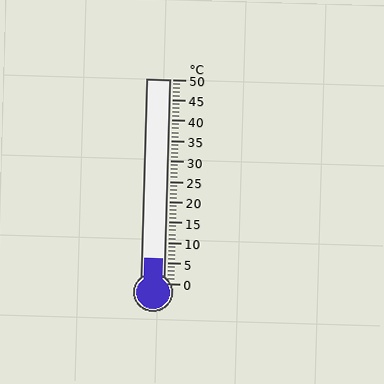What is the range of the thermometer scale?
The thermometer scale ranges from 0°C to 50°C.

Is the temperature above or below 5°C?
The temperature is above 5°C.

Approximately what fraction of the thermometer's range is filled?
The thermometer is filled to approximately 10% of its range.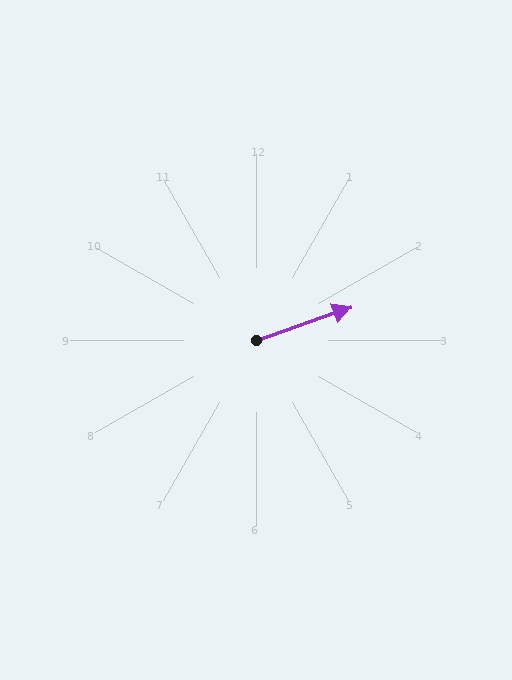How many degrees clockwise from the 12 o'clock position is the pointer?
Approximately 71 degrees.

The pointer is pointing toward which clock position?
Roughly 2 o'clock.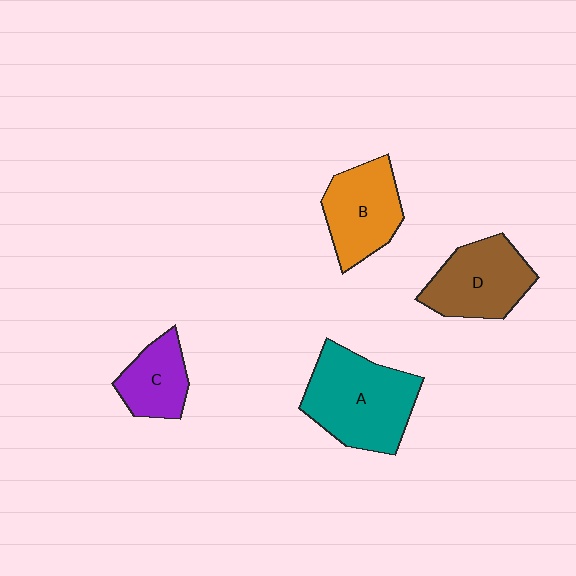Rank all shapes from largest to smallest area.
From largest to smallest: A (teal), D (brown), B (orange), C (purple).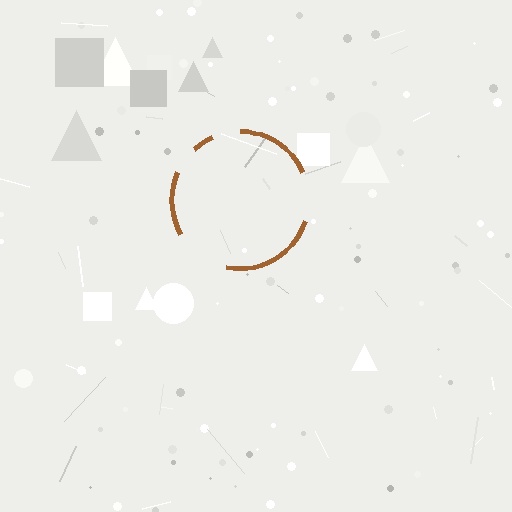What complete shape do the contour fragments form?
The contour fragments form a circle.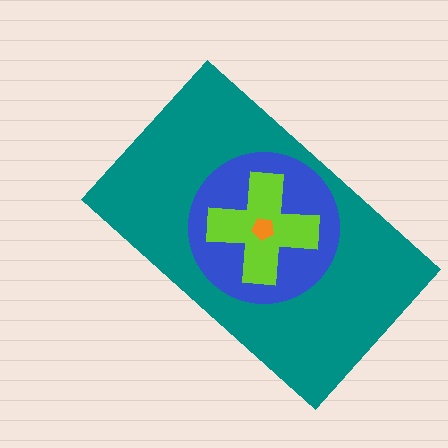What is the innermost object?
The orange pentagon.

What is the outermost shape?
The teal rectangle.